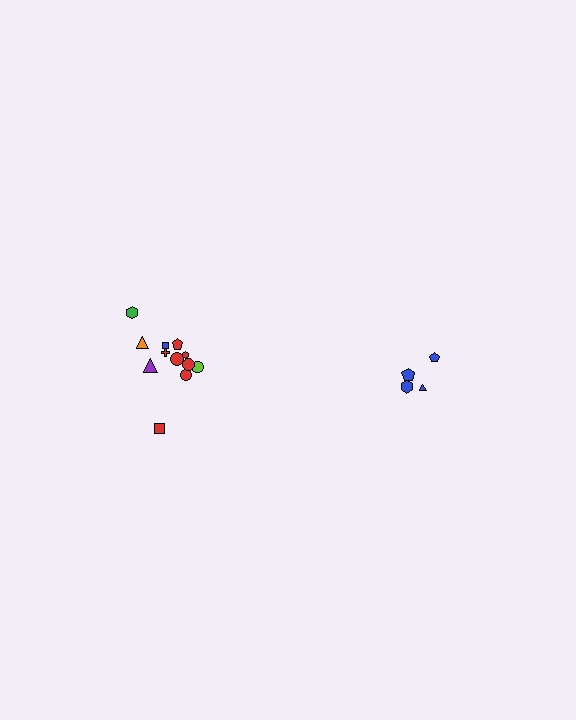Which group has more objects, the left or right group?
The left group.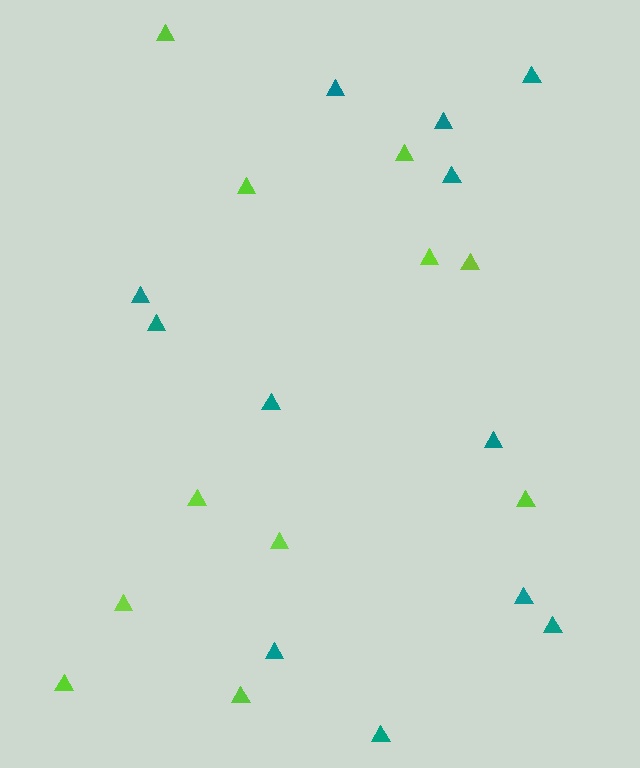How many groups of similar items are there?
There are 2 groups: one group of teal triangles (12) and one group of lime triangles (11).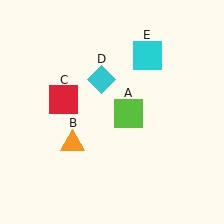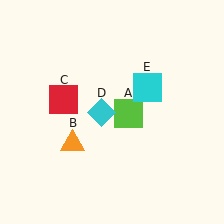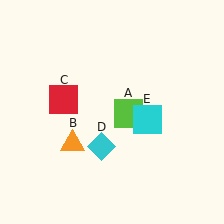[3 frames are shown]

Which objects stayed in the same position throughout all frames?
Lime square (object A) and orange triangle (object B) and red square (object C) remained stationary.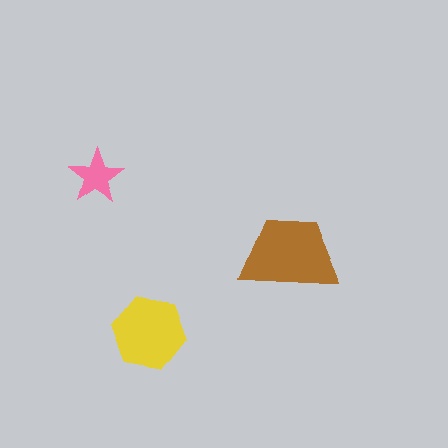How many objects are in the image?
There are 3 objects in the image.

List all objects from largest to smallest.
The brown trapezoid, the yellow hexagon, the pink star.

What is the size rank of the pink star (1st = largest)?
3rd.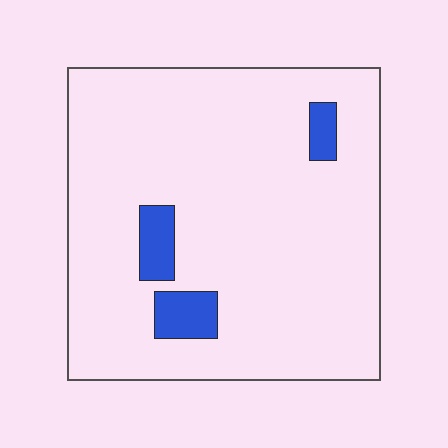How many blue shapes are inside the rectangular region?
3.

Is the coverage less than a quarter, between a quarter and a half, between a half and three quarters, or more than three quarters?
Less than a quarter.